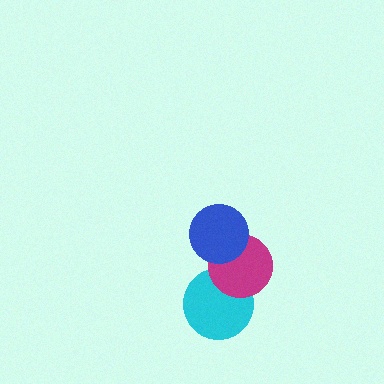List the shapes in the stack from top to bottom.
From top to bottom: the blue circle, the magenta circle, the cyan circle.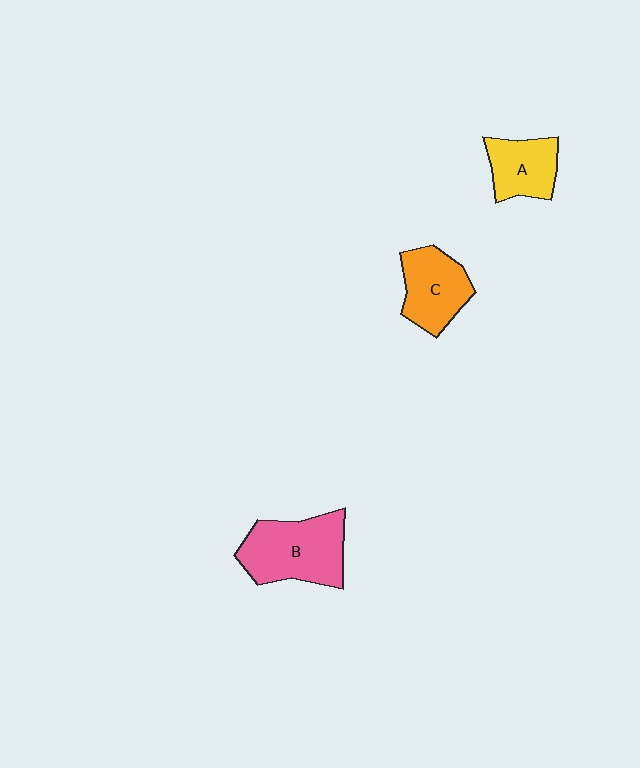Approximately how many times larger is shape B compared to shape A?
Approximately 1.6 times.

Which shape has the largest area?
Shape B (pink).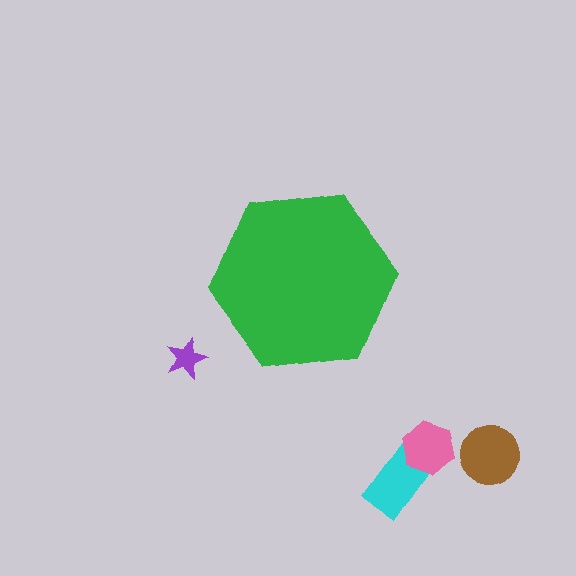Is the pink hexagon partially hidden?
No, the pink hexagon is fully visible.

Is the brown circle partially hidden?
No, the brown circle is fully visible.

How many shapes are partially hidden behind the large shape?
0 shapes are partially hidden.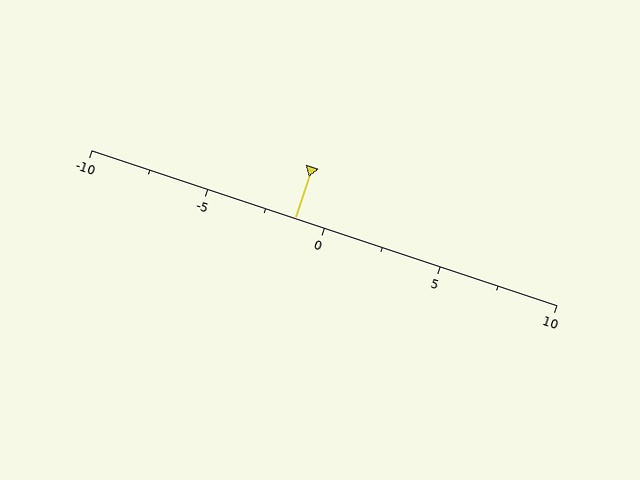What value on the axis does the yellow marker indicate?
The marker indicates approximately -1.2.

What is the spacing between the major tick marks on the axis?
The major ticks are spaced 5 apart.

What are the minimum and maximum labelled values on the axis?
The axis runs from -10 to 10.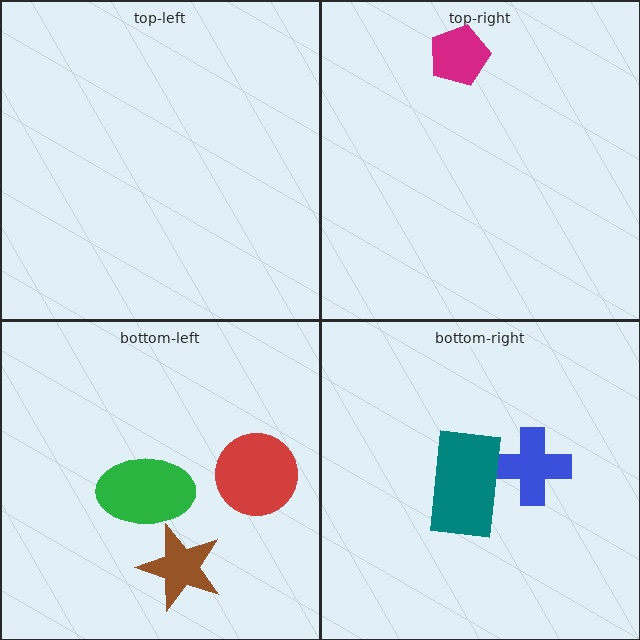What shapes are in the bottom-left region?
The green ellipse, the red circle, the brown star.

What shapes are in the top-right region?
The magenta pentagon.